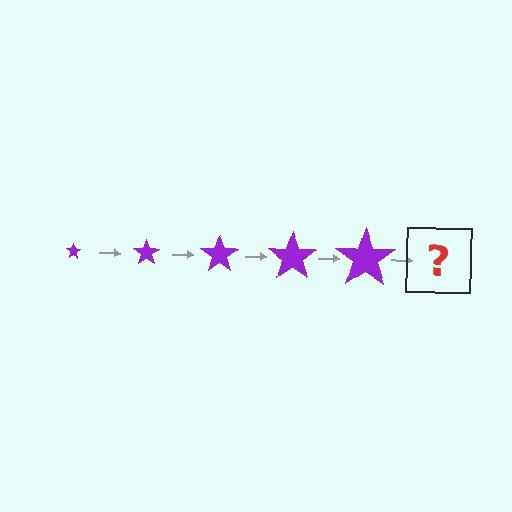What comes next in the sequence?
The next element should be a purple star, larger than the previous one.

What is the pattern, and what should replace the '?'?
The pattern is that the star gets progressively larger each step. The '?' should be a purple star, larger than the previous one.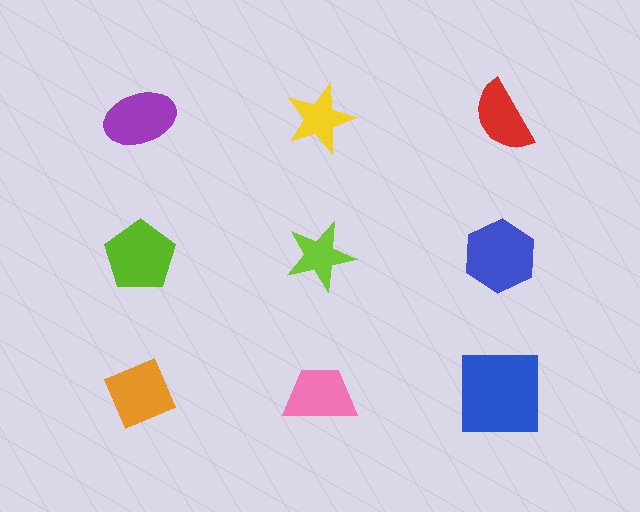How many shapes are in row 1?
3 shapes.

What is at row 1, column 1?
A purple ellipse.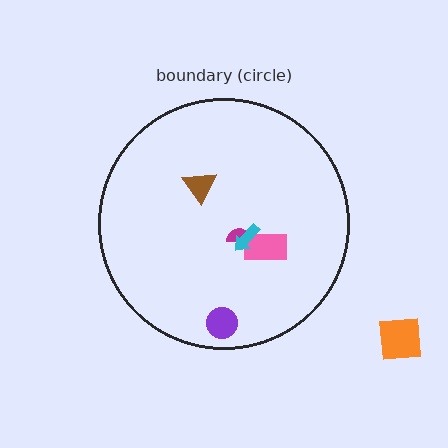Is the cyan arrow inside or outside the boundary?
Inside.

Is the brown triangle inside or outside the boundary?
Inside.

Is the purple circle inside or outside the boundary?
Inside.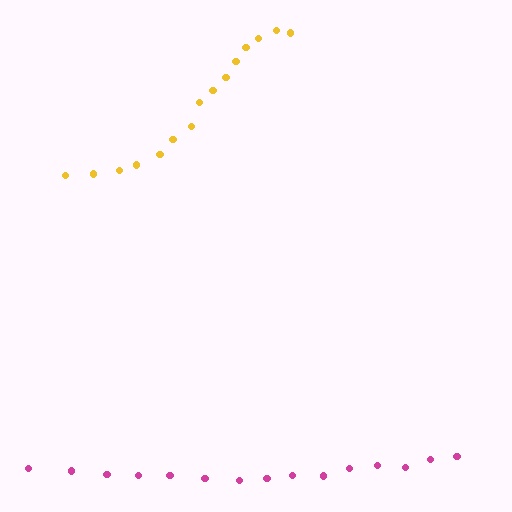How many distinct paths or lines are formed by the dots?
There are 2 distinct paths.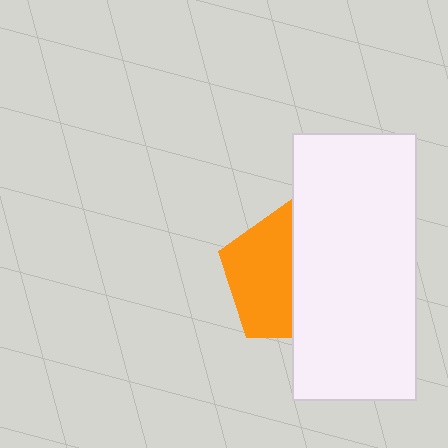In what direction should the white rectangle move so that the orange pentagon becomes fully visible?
The white rectangle should move right. That is the shortest direction to clear the overlap and leave the orange pentagon fully visible.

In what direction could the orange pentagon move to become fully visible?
The orange pentagon could move left. That would shift it out from behind the white rectangle entirely.